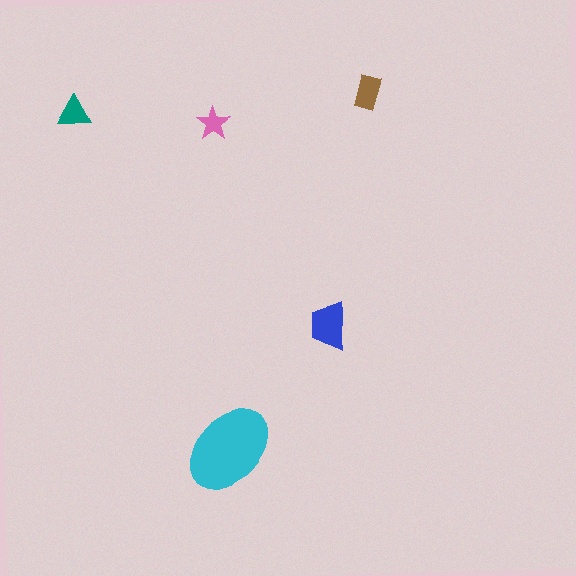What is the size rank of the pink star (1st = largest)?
5th.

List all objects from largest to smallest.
The cyan ellipse, the blue trapezoid, the brown rectangle, the teal triangle, the pink star.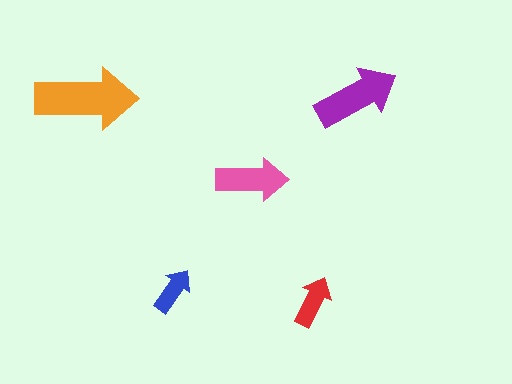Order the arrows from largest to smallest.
the orange one, the purple one, the pink one, the red one, the blue one.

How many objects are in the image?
There are 5 objects in the image.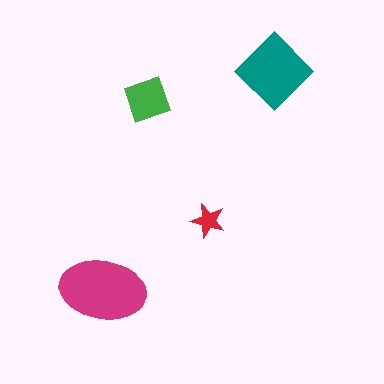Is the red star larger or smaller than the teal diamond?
Smaller.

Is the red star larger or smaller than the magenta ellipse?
Smaller.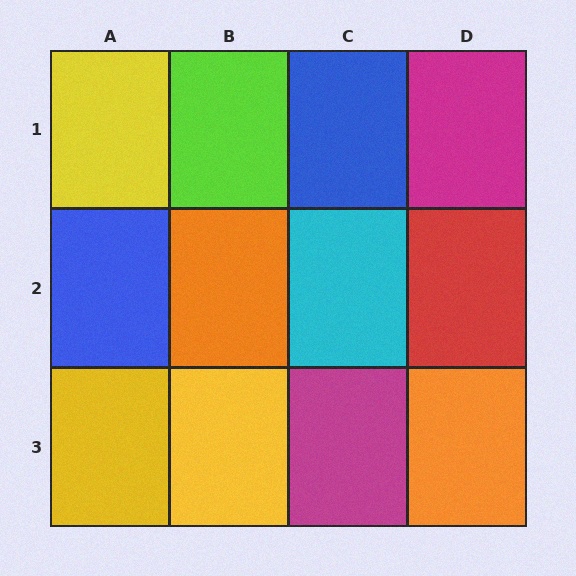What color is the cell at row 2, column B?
Orange.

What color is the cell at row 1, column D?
Magenta.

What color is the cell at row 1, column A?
Yellow.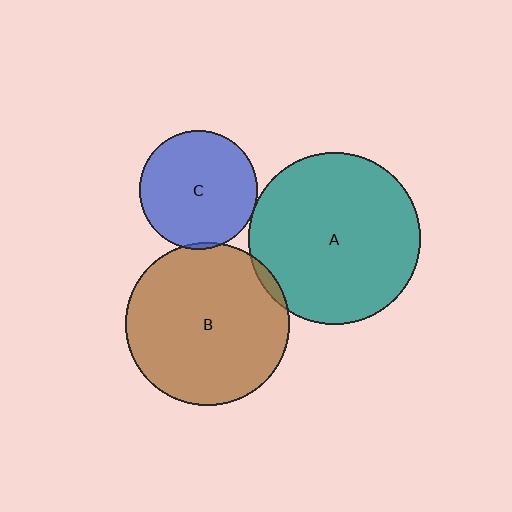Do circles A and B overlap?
Yes.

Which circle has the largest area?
Circle A (teal).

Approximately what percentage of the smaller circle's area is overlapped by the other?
Approximately 5%.